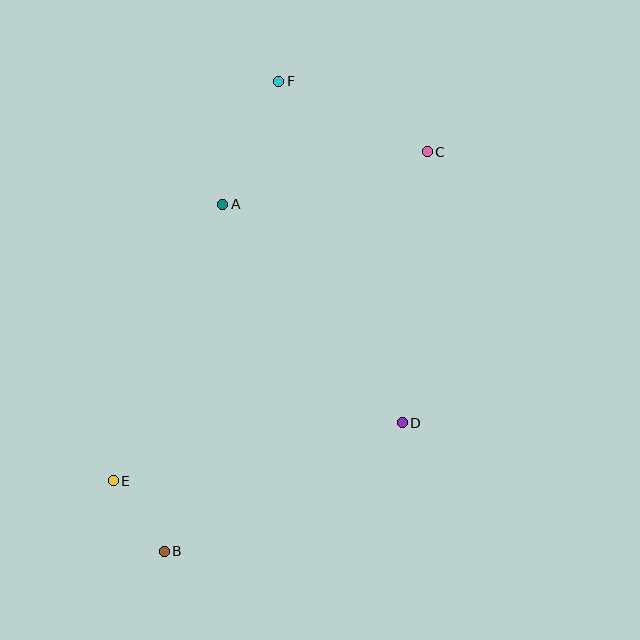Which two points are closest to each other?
Points B and E are closest to each other.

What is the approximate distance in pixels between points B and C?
The distance between B and C is approximately 478 pixels.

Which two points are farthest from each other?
Points B and F are farthest from each other.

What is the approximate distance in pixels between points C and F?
The distance between C and F is approximately 165 pixels.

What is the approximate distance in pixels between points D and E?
The distance between D and E is approximately 295 pixels.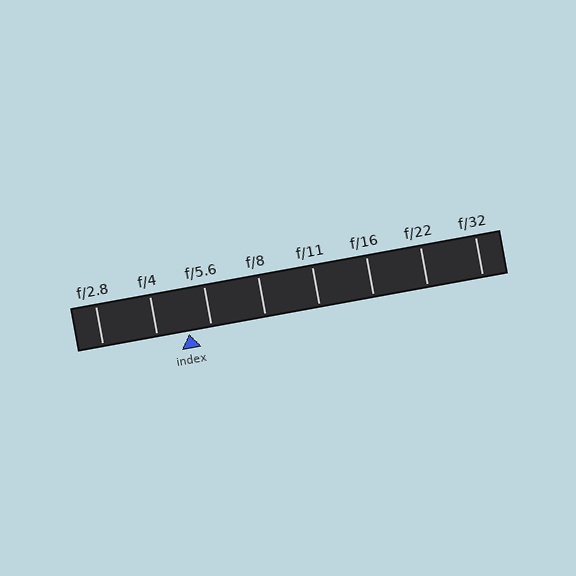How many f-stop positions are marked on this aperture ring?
There are 8 f-stop positions marked.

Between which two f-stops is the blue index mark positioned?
The index mark is between f/4 and f/5.6.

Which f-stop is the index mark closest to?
The index mark is closest to f/5.6.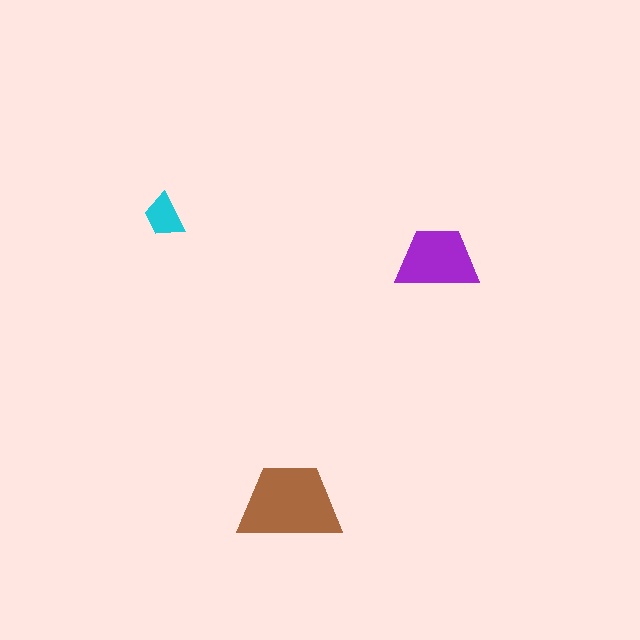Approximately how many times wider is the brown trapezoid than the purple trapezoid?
About 1.5 times wider.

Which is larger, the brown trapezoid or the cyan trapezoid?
The brown one.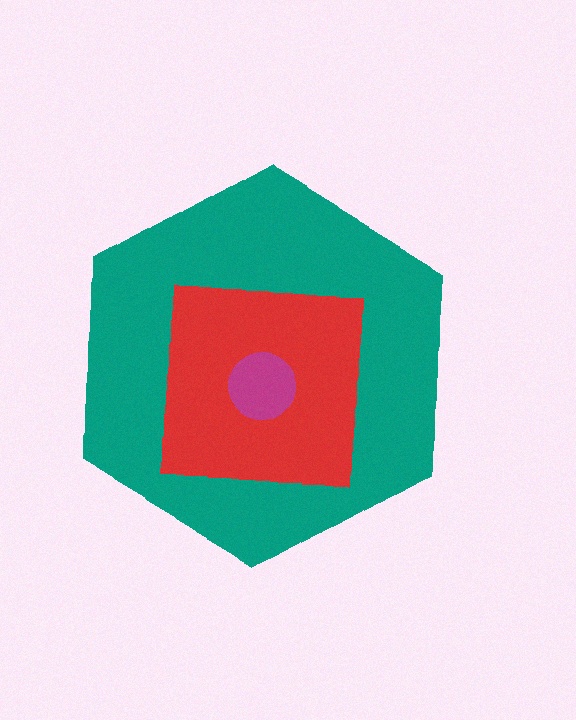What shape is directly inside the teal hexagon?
The red square.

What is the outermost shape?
The teal hexagon.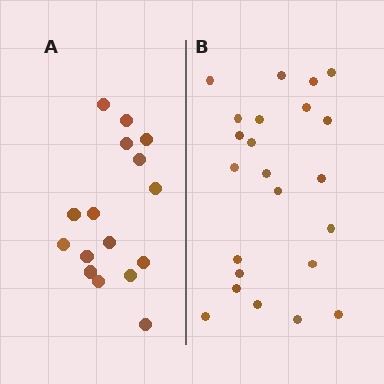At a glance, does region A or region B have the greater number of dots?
Region B (the right region) has more dots.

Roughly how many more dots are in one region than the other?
Region B has roughly 8 or so more dots than region A.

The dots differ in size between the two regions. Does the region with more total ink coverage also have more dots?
No. Region A has more total ink coverage because its dots are larger, but region B actually contains more individual dots. Total area can be misleading — the number of items is what matters here.